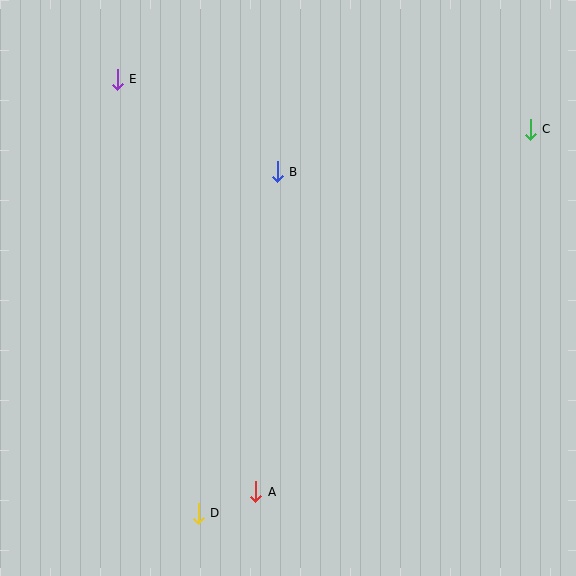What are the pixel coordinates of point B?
Point B is at (277, 172).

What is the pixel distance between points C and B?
The distance between C and B is 257 pixels.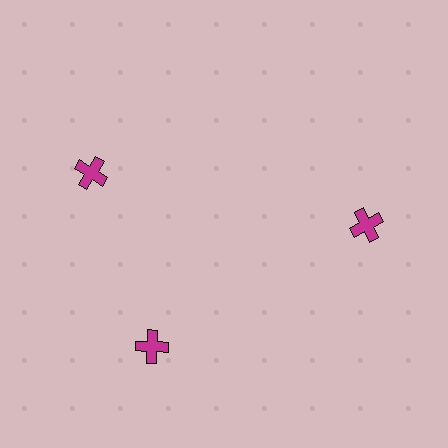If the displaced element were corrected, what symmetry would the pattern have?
It would have 3-fold rotational symmetry — the pattern would map onto itself every 120 degrees.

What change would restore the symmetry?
The symmetry would be restored by rotating it back into even spacing with its neighbors so that all 3 crosses sit at equal angles and equal distance from the center.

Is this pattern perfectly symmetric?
No. The 3 magenta crosses are arranged in a ring, but one element near the 11 o'clock position is rotated out of alignment along the ring, breaking the 3-fold rotational symmetry.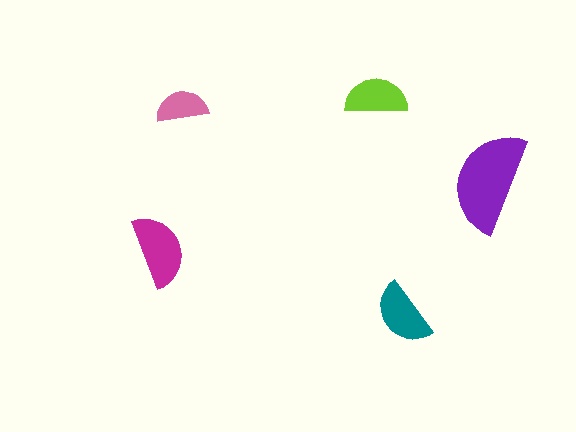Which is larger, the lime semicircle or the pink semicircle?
The lime one.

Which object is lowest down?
The teal semicircle is bottommost.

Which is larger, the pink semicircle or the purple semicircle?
The purple one.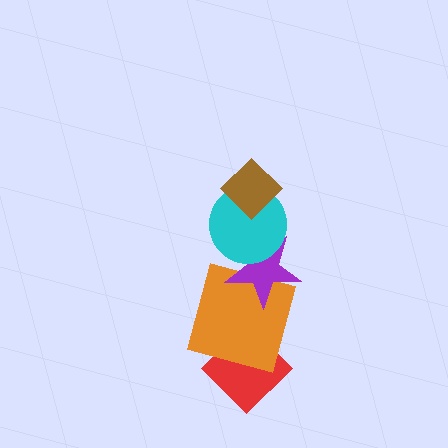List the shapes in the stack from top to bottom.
From top to bottom: the brown diamond, the cyan circle, the purple star, the orange square, the red diamond.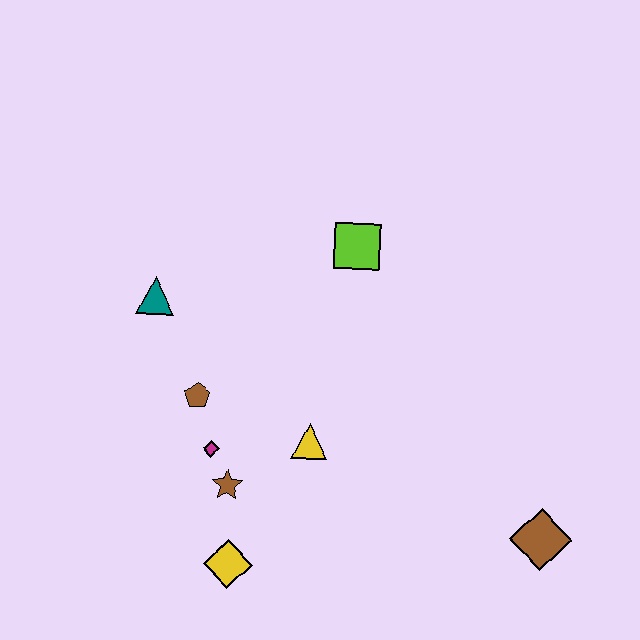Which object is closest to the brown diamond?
The yellow triangle is closest to the brown diamond.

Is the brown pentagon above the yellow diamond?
Yes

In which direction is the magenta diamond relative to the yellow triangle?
The magenta diamond is to the left of the yellow triangle.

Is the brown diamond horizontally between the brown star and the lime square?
No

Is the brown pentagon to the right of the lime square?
No